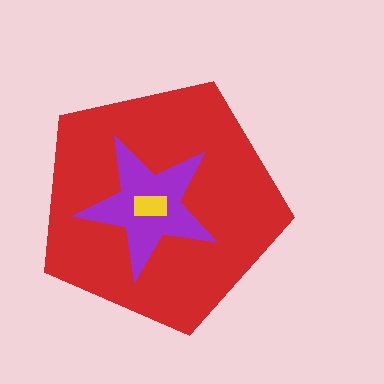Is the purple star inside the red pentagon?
Yes.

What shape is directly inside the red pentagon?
The purple star.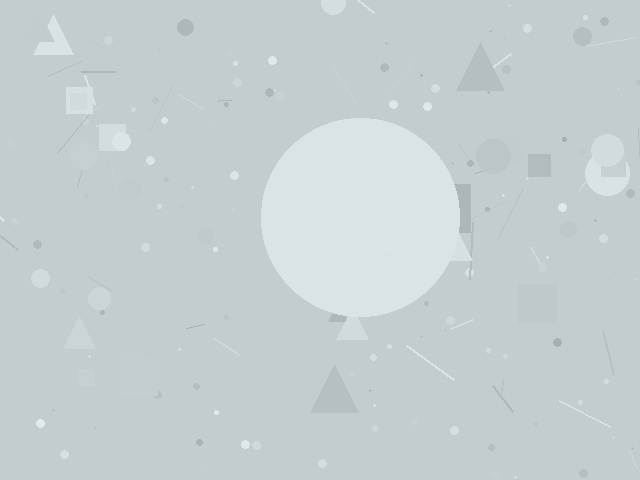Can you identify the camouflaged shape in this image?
The camouflaged shape is a circle.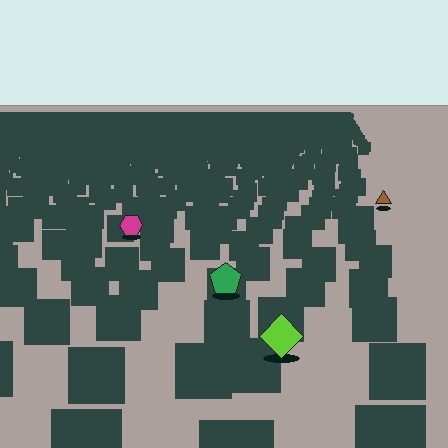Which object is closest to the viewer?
The lime diamond is closest. The texture marks near it are larger and more spread out.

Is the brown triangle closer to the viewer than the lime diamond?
No. The lime diamond is closer — you can tell from the texture gradient: the ground texture is coarser near it.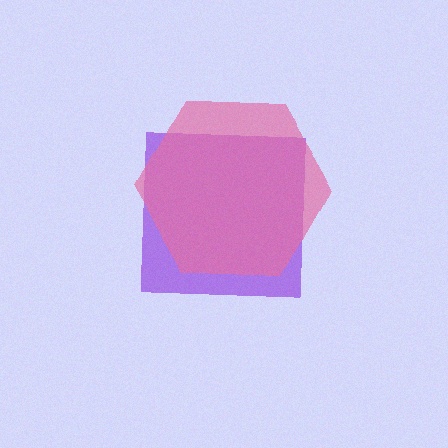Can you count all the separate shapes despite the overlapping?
Yes, there are 2 separate shapes.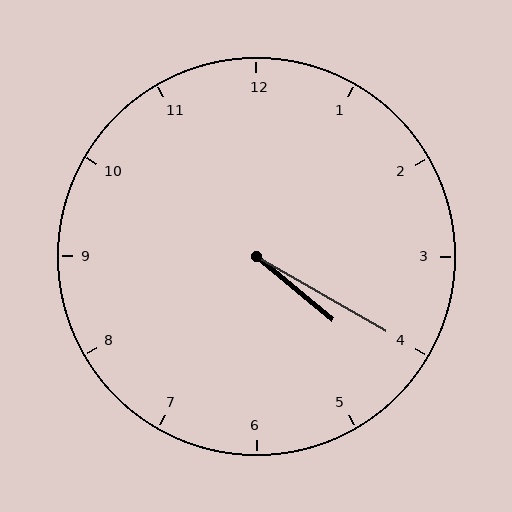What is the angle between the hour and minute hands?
Approximately 10 degrees.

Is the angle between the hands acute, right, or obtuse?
It is acute.